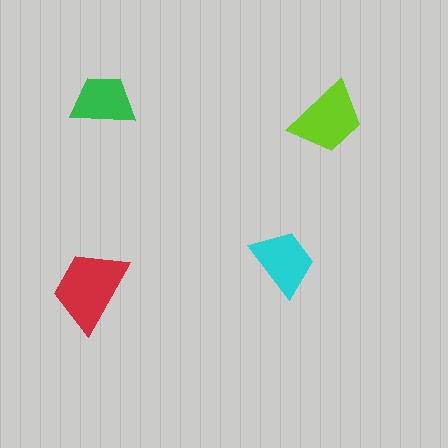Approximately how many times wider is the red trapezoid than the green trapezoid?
About 1.5 times wider.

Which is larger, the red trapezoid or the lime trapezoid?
The red one.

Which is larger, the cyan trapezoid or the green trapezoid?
The cyan one.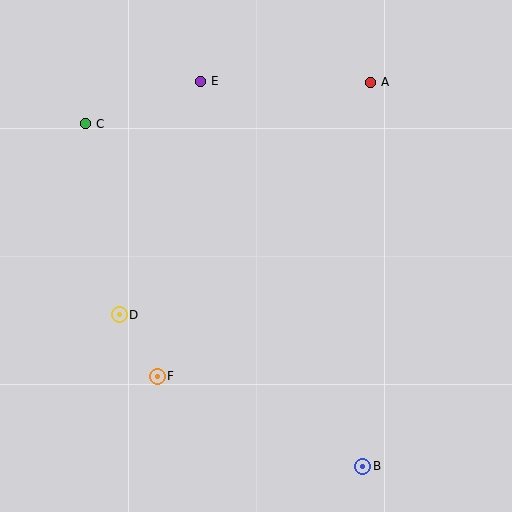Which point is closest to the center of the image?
Point D at (119, 315) is closest to the center.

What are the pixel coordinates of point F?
Point F is at (157, 376).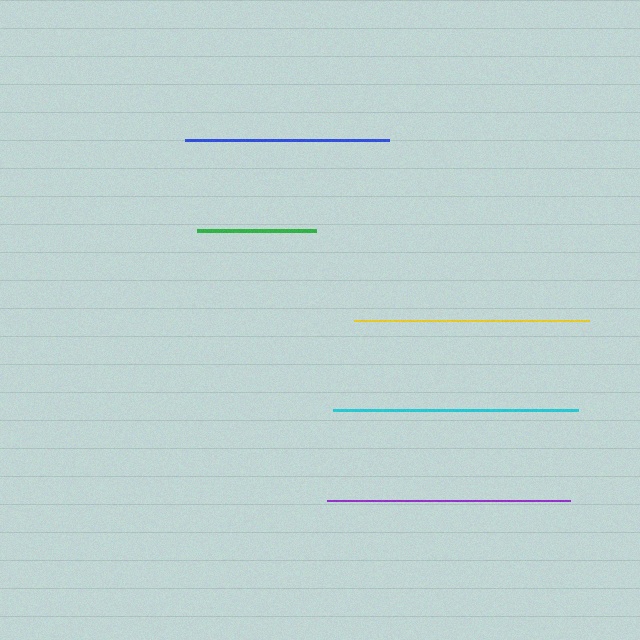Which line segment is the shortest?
The green line is the shortest at approximately 119 pixels.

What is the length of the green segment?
The green segment is approximately 119 pixels long.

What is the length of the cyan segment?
The cyan segment is approximately 245 pixels long.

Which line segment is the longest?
The cyan line is the longest at approximately 245 pixels.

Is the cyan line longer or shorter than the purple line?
The cyan line is longer than the purple line.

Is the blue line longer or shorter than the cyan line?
The cyan line is longer than the blue line.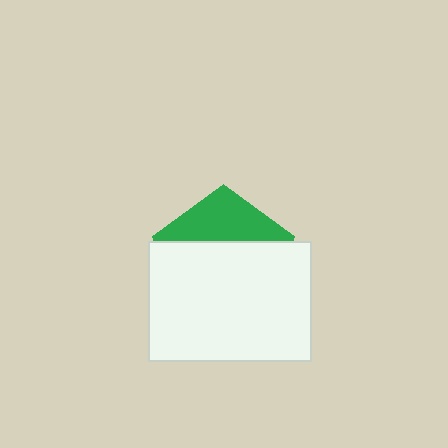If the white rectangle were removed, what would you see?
You would see the complete green pentagon.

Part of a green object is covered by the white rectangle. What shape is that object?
It is a pentagon.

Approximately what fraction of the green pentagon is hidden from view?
Roughly 67% of the green pentagon is hidden behind the white rectangle.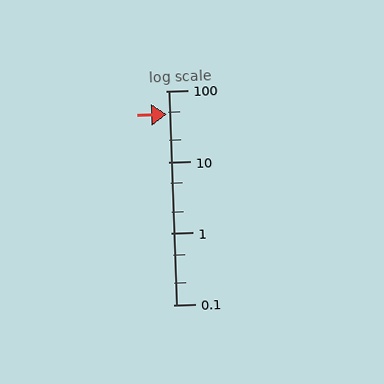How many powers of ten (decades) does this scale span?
The scale spans 3 decades, from 0.1 to 100.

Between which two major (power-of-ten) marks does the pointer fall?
The pointer is between 10 and 100.